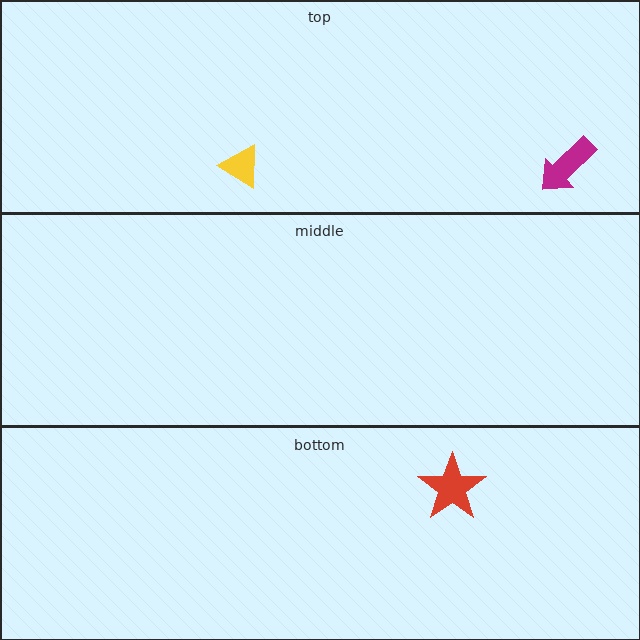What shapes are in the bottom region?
The red star.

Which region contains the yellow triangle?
The top region.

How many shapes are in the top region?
2.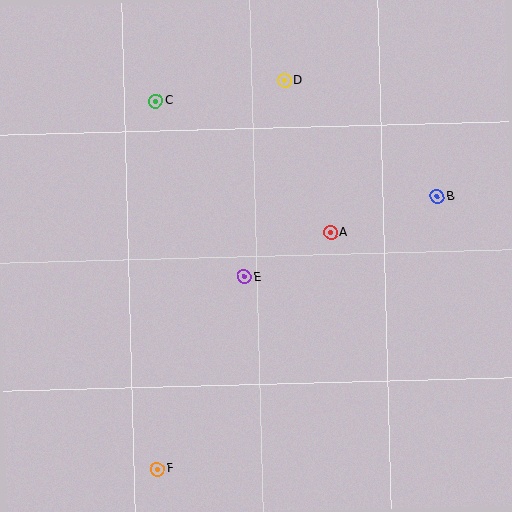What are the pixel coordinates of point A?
Point A is at (331, 232).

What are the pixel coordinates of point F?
Point F is at (157, 469).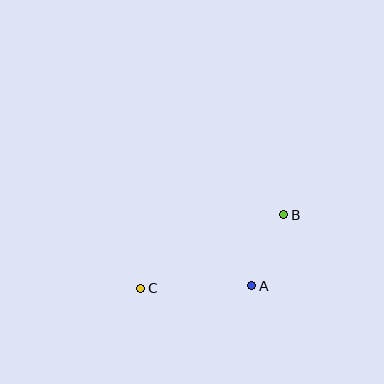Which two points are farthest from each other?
Points B and C are farthest from each other.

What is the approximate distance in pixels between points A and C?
The distance between A and C is approximately 111 pixels.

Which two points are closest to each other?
Points A and B are closest to each other.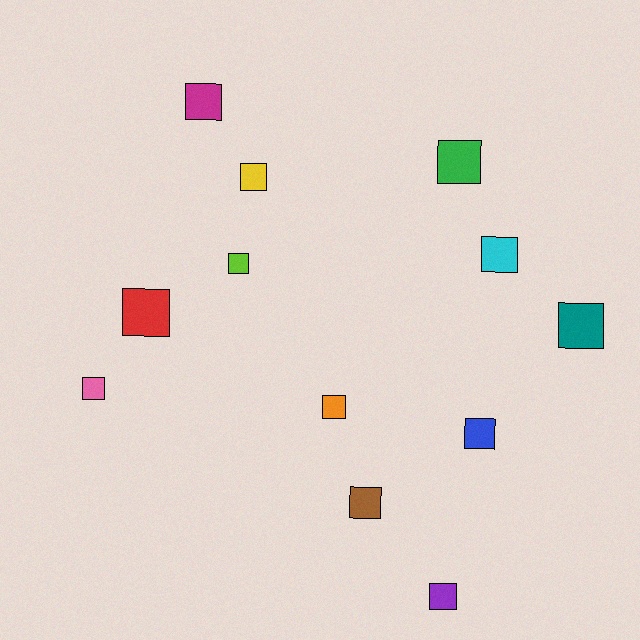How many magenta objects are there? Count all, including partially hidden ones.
There is 1 magenta object.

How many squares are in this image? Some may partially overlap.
There are 12 squares.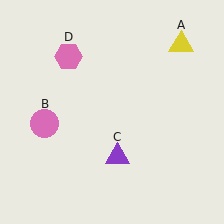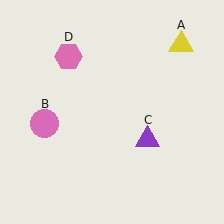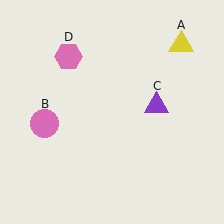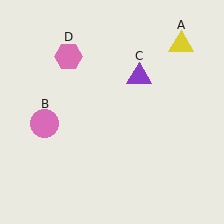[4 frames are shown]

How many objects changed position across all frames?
1 object changed position: purple triangle (object C).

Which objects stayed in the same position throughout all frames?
Yellow triangle (object A) and pink circle (object B) and pink hexagon (object D) remained stationary.